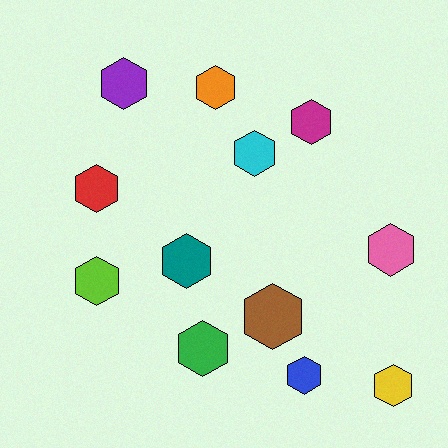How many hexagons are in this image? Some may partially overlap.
There are 12 hexagons.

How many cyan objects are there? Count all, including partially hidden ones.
There is 1 cyan object.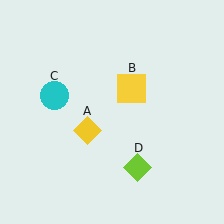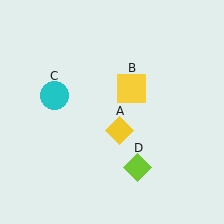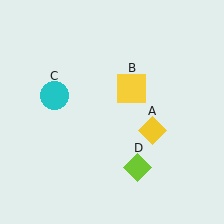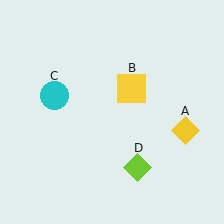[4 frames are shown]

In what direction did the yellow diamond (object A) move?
The yellow diamond (object A) moved right.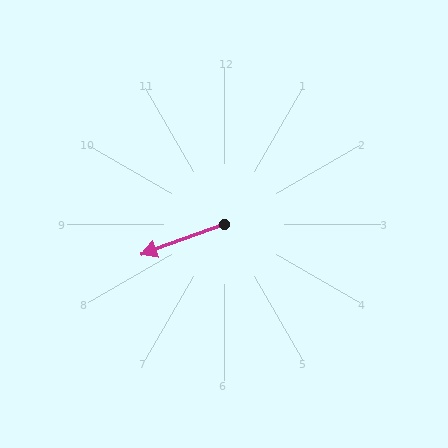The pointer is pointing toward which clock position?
Roughly 8 o'clock.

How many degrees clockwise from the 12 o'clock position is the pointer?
Approximately 250 degrees.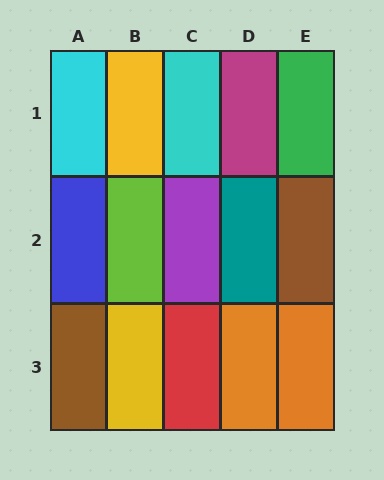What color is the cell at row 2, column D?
Teal.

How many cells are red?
1 cell is red.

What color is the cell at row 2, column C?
Purple.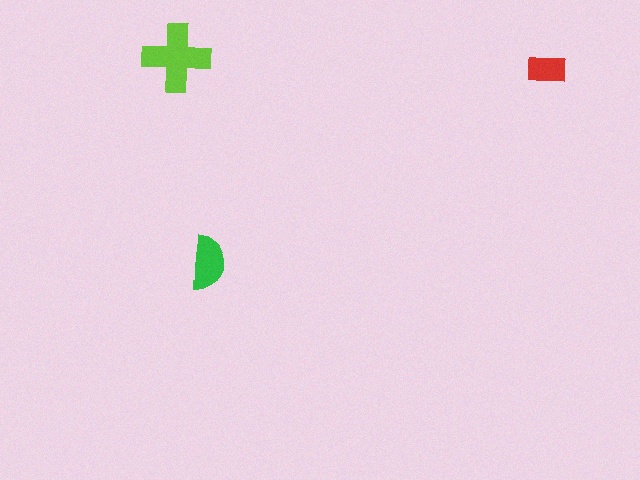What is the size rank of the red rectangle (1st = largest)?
3rd.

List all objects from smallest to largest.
The red rectangle, the green semicircle, the lime cross.